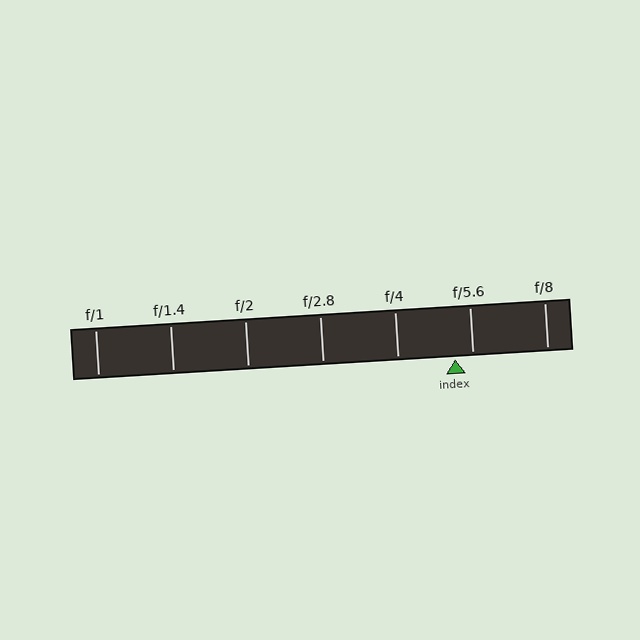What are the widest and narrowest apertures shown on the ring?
The widest aperture shown is f/1 and the narrowest is f/8.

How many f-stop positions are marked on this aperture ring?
There are 7 f-stop positions marked.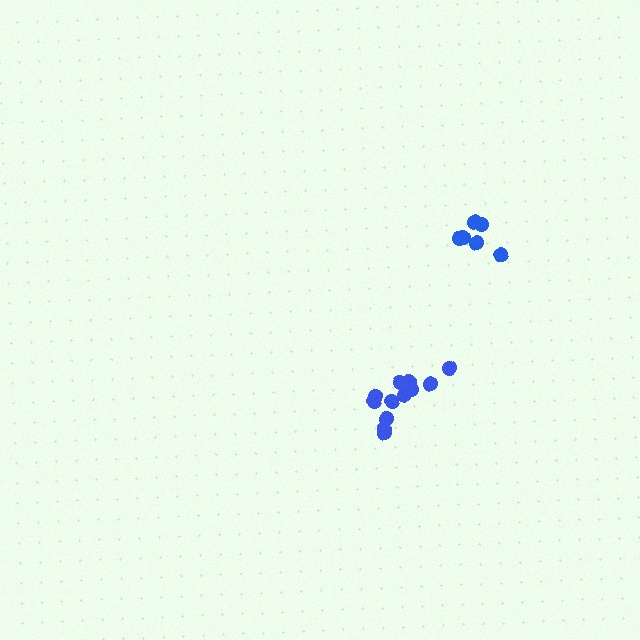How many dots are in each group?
Group 1: 6 dots, Group 2: 12 dots (18 total).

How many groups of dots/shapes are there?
There are 2 groups.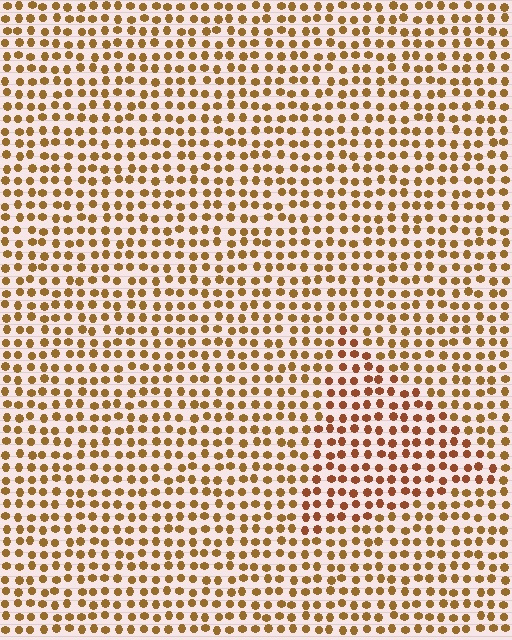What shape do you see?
I see a triangle.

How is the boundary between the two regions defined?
The boundary is defined purely by a slight shift in hue (about 20 degrees). Spacing, size, and orientation are identical on both sides.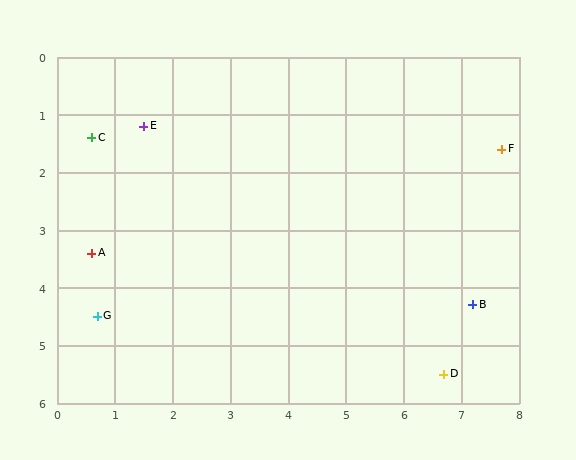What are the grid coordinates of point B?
Point B is at approximately (7.2, 4.3).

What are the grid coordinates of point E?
Point E is at approximately (1.5, 1.2).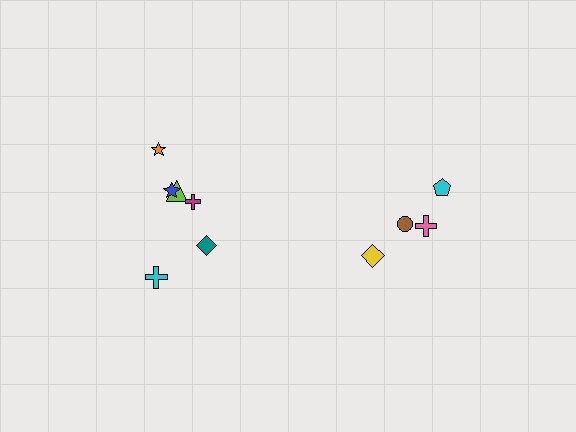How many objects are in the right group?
There are 4 objects.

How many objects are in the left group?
There are 6 objects.